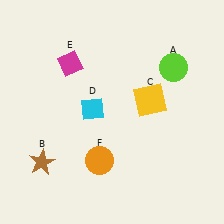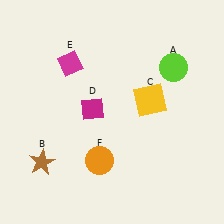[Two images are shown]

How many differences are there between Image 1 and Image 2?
There is 1 difference between the two images.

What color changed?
The diamond (D) changed from cyan in Image 1 to magenta in Image 2.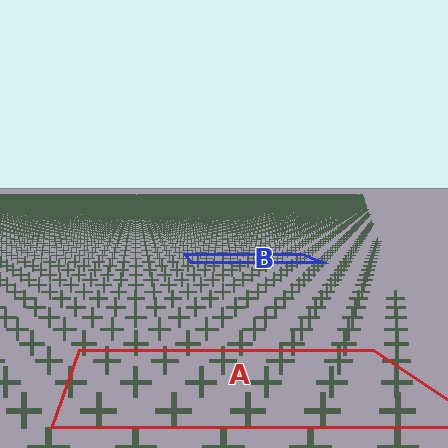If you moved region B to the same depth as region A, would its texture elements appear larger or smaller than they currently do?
They would appear larger. At a closer depth, the same texture elements are projected at a bigger on-screen size.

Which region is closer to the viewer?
Region A is closer. The texture elements there are larger and more spread out.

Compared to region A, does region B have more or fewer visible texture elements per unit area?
Region B has more texture elements per unit area — they are packed more densely because it is farther away.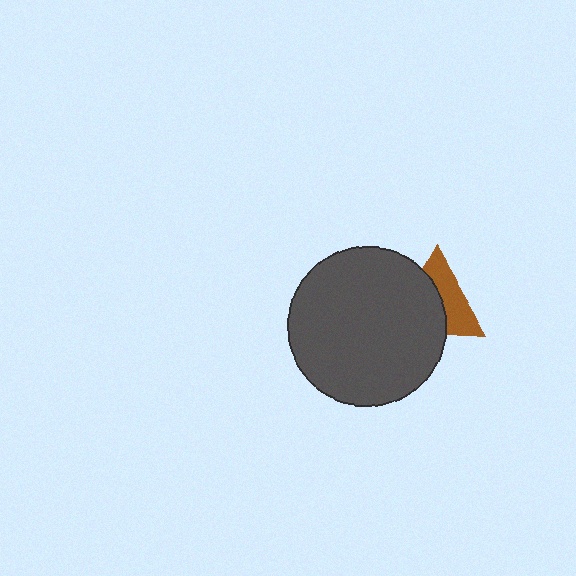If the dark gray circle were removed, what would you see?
You would see the complete brown triangle.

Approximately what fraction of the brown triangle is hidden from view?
Roughly 53% of the brown triangle is hidden behind the dark gray circle.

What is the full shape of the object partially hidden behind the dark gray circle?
The partially hidden object is a brown triangle.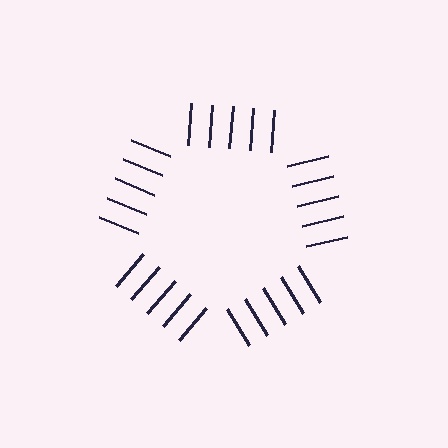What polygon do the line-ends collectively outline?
An illusory pentagon — the line segments terminate on its edges but no continuous stroke is drawn.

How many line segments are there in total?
25 — 5 along each of the 5 edges.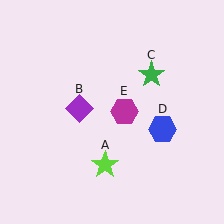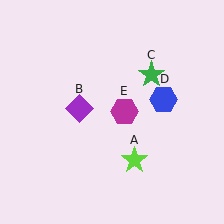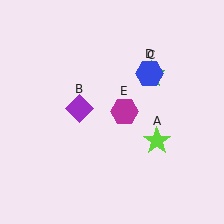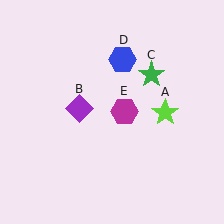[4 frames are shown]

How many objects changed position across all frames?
2 objects changed position: lime star (object A), blue hexagon (object D).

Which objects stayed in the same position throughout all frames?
Purple diamond (object B) and green star (object C) and magenta hexagon (object E) remained stationary.